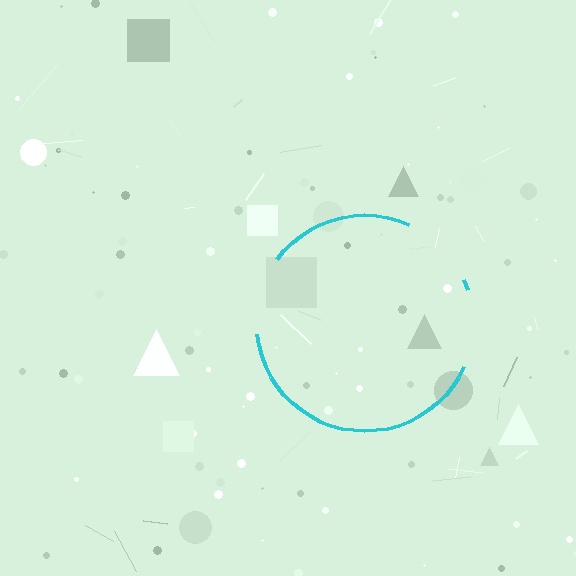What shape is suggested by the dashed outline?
The dashed outline suggests a circle.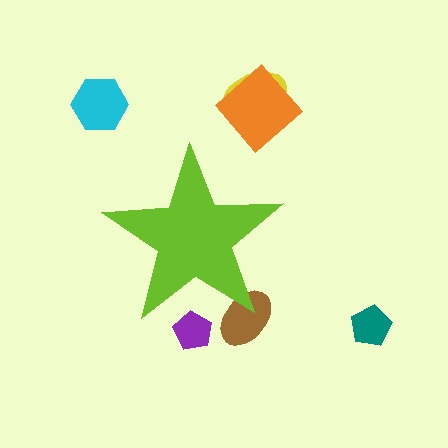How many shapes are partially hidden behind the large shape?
2 shapes are partially hidden.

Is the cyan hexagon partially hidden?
No, the cyan hexagon is fully visible.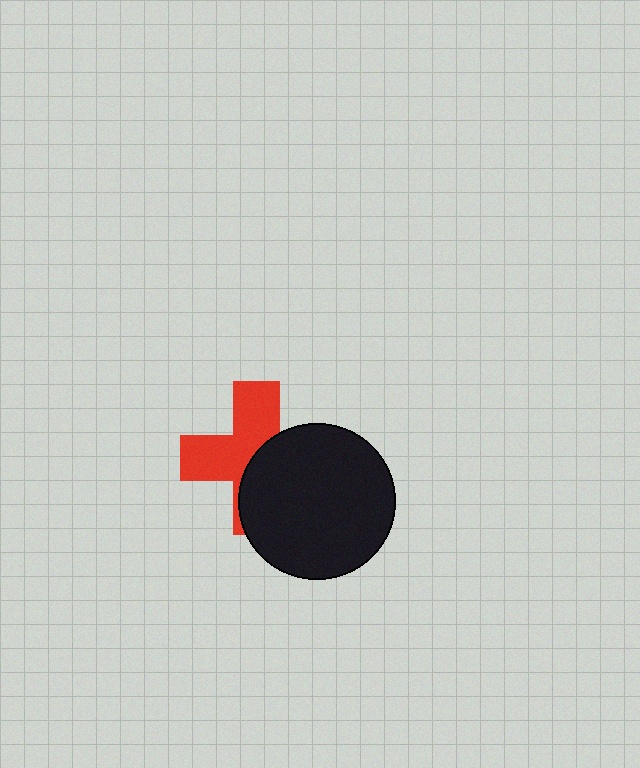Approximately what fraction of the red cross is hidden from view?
Roughly 49% of the red cross is hidden behind the black circle.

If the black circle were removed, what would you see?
You would see the complete red cross.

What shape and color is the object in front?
The object in front is a black circle.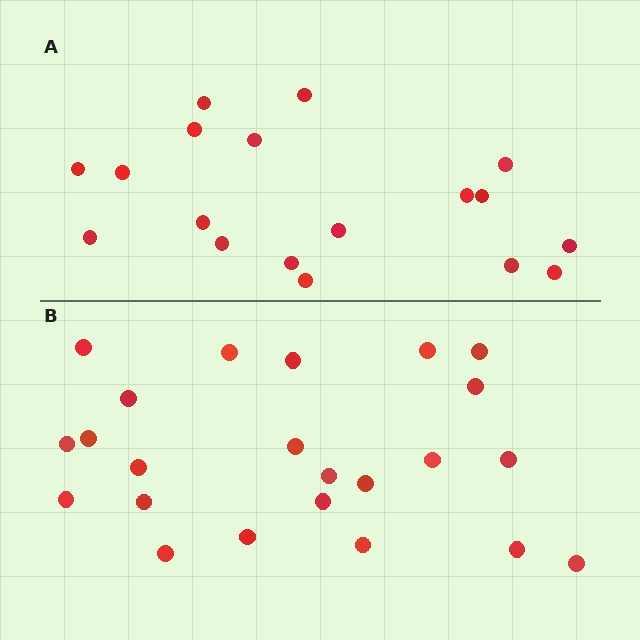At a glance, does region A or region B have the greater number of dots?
Region B (the bottom region) has more dots.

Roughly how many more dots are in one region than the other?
Region B has about 5 more dots than region A.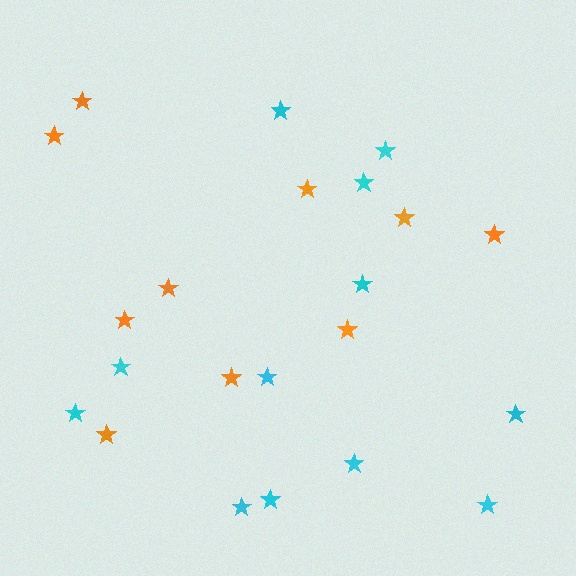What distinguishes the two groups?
There are 2 groups: one group of orange stars (10) and one group of cyan stars (12).